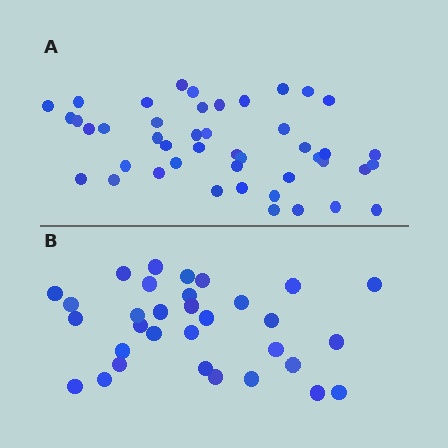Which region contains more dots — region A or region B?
Region A (the top region) has more dots.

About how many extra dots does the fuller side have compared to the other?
Region A has approximately 15 more dots than region B.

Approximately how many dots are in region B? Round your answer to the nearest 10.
About 30 dots. (The exact count is 32, which rounds to 30.)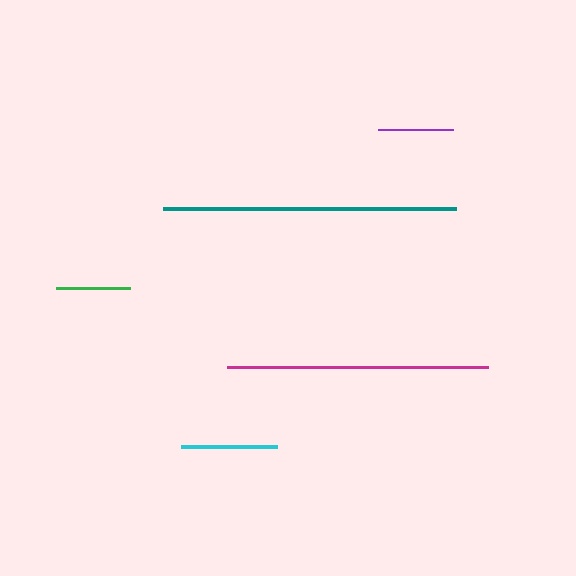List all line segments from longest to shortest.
From longest to shortest: teal, magenta, cyan, purple, green.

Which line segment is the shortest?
The green line is the shortest at approximately 74 pixels.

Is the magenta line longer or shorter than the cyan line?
The magenta line is longer than the cyan line.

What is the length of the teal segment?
The teal segment is approximately 293 pixels long.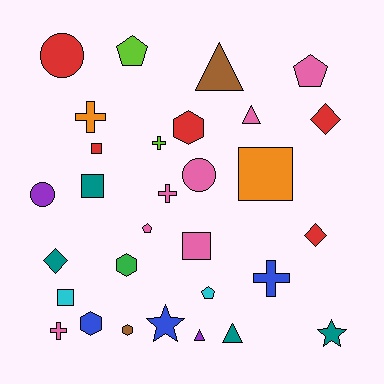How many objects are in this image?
There are 30 objects.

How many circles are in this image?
There are 3 circles.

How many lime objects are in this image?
There are 2 lime objects.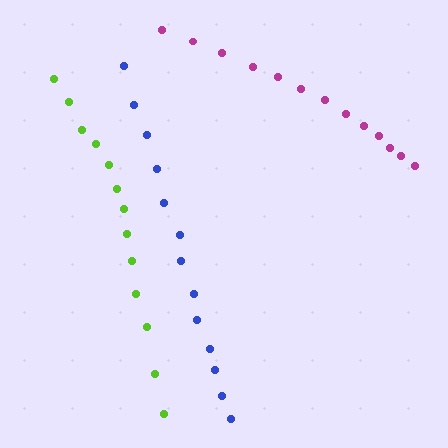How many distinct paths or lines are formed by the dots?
There are 3 distinct paths.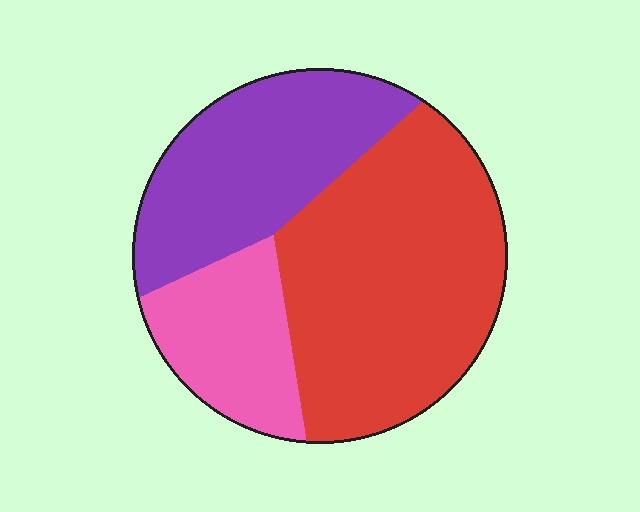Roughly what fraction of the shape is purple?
Purple covers around 30% of the shape.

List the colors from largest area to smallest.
From largest to smallest: red, purple, pink.